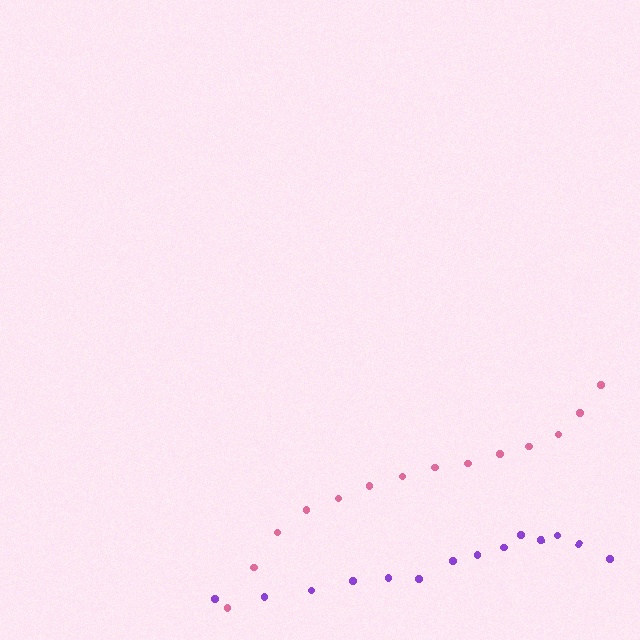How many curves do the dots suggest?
There are 2 distinct paths.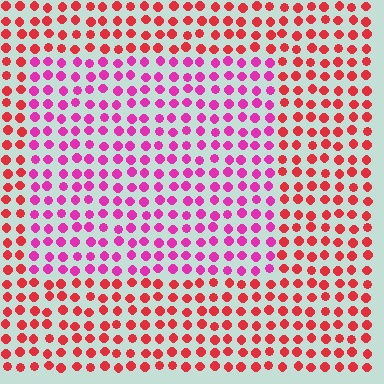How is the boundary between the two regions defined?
The boundary is defined purely by a slight shift in hue (about 40 degrees). Spacing, size, and orientation are identical on both sides.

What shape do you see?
I see a rectangle.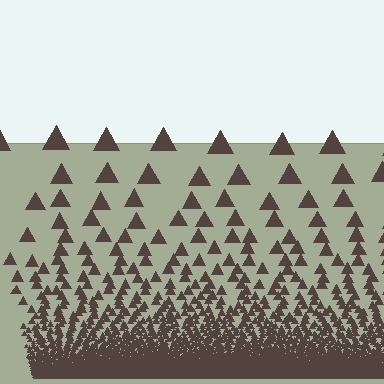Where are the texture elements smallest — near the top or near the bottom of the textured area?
Near the bottom.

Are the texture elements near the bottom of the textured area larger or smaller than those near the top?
Smaller. The gradient is inverted — elements near the bottom are smaller and denser.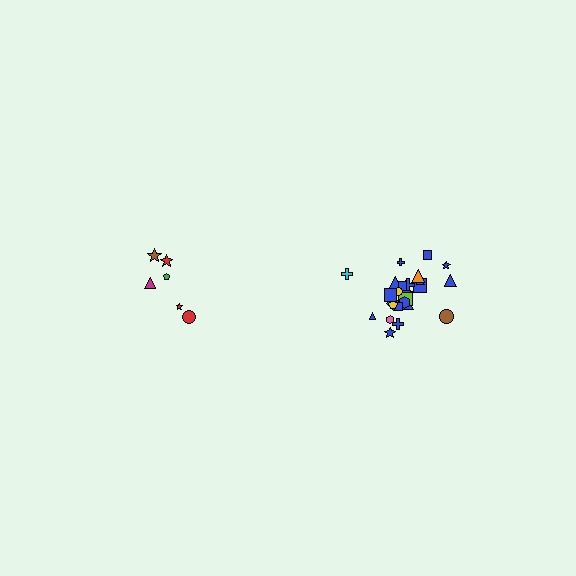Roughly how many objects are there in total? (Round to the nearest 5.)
Roughly 30 objects in total.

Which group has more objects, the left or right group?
The right group.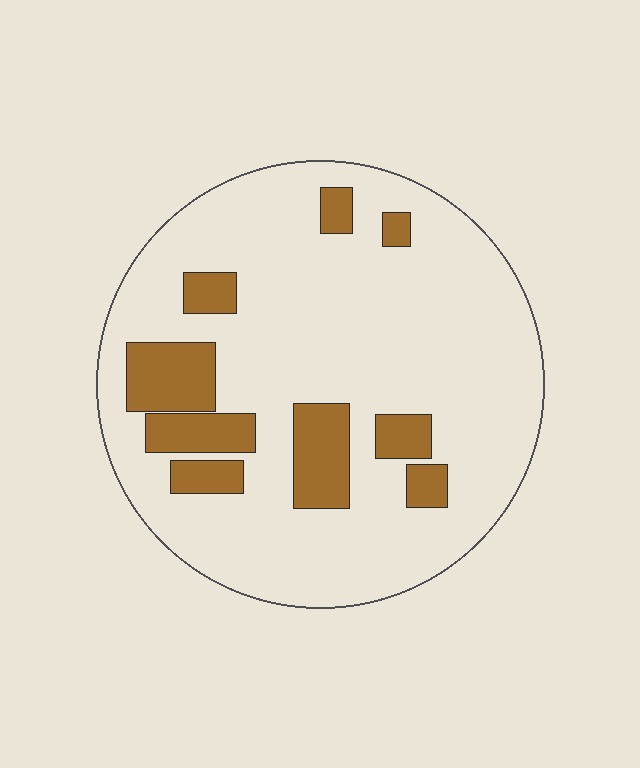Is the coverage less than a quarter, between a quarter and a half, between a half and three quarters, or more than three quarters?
Less than a quarter.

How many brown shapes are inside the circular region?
9.